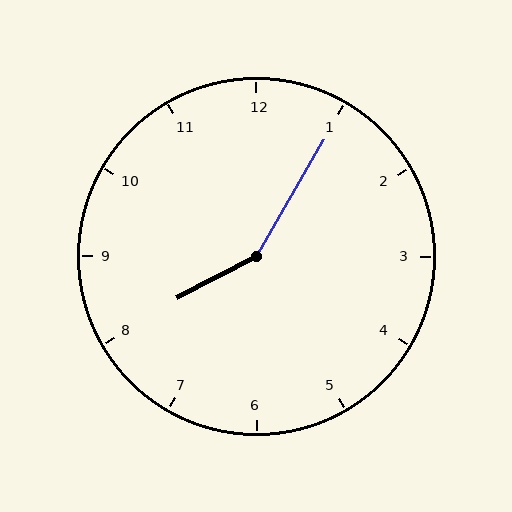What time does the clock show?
8:05.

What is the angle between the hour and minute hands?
Approximately 148 degrees.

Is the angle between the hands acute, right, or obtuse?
It is obtuse.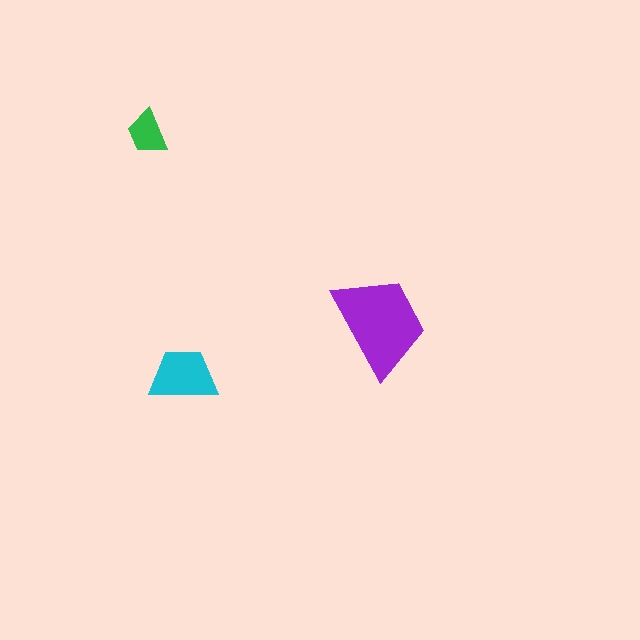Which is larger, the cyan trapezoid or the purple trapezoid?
The purple one.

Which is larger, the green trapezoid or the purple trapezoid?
The purple one.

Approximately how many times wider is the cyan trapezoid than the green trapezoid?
About 1.5 times wider.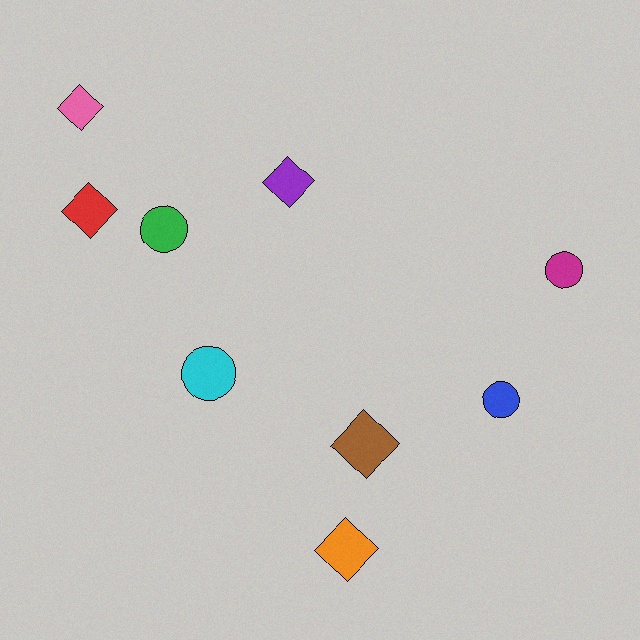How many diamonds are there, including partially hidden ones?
There are 5 diamonds.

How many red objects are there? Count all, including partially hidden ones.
There is 1 red object.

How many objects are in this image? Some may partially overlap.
There are 9 objects.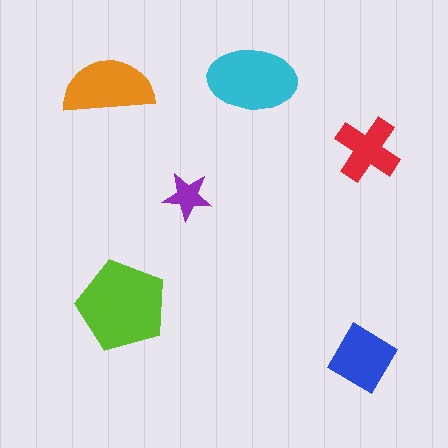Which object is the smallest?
The purple star.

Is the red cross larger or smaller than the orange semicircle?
Smaller.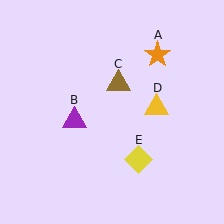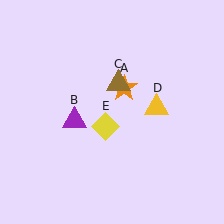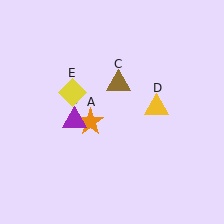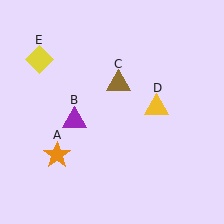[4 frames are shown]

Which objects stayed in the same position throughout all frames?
Purple triangle (object B) and brown triangle (object C) and yellow triangle (object D) remained stationary.